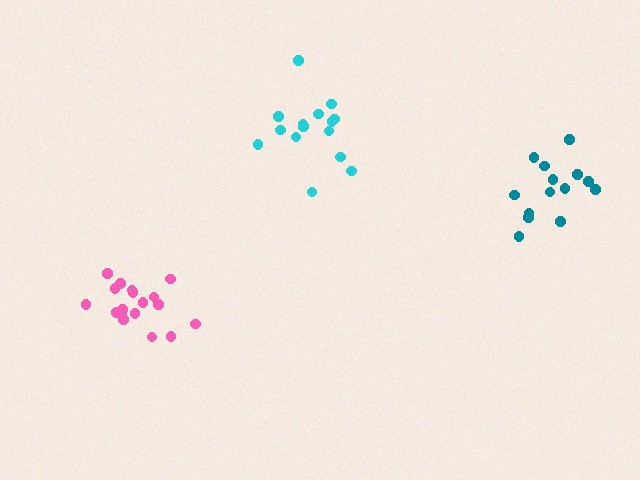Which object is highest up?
The cyan cluster is topmost.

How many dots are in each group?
Group 1: 15 dots, Group 2: 18 dots, Group 3: 14 dots (47 total).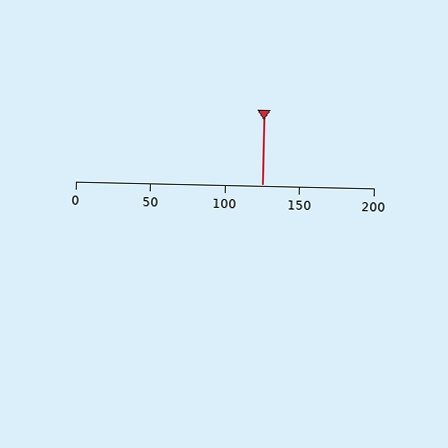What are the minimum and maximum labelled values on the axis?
The axis runs from 0 to 200.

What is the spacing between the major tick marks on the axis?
The major ticks are spaced 50 apart.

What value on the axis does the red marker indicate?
The marker indicates approximately 125.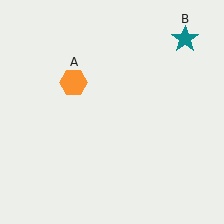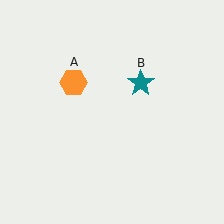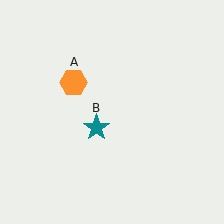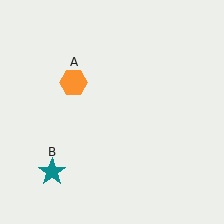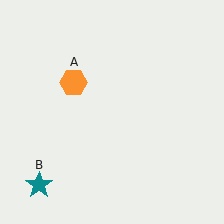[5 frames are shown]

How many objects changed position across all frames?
1 object changed position: teal star (object B).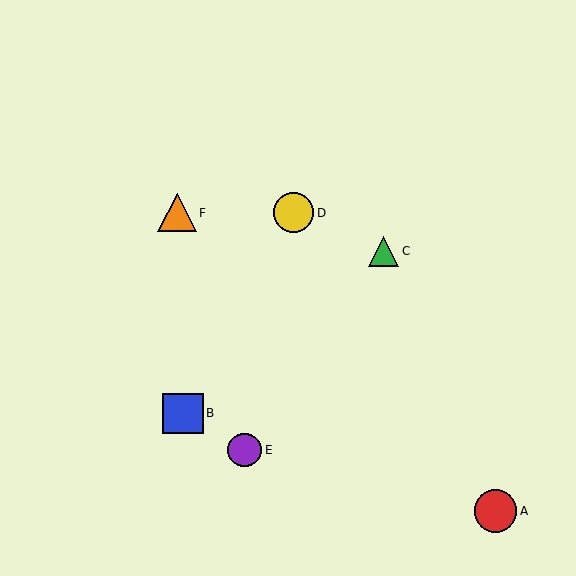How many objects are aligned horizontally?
2 objects (D, F) are aligned horizontally.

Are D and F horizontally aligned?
Yes, both are at y≈213.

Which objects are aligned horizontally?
Objects D, F are aligned horizontally.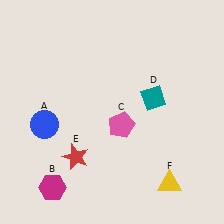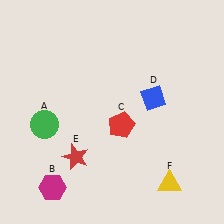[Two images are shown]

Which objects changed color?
A changed from blue to green. C changed from pink to red. D changed from teal to blue.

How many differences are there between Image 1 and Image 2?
There are 3 differences between the two images.